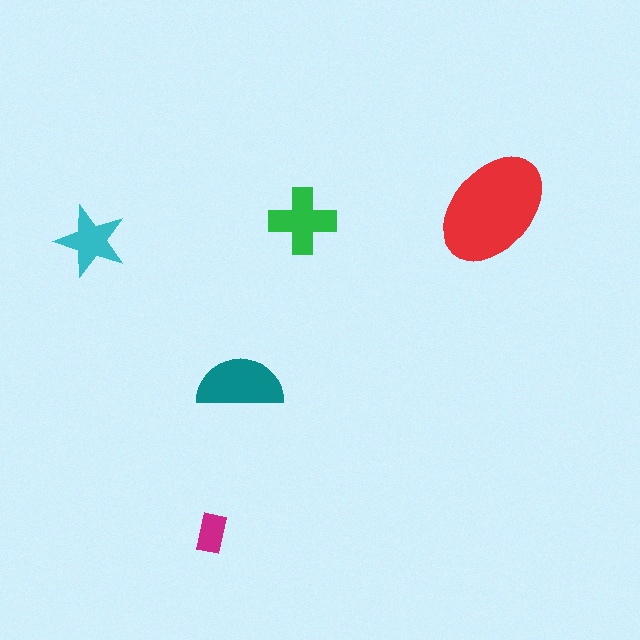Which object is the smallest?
The magenta rectangle.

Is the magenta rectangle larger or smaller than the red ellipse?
Smaller.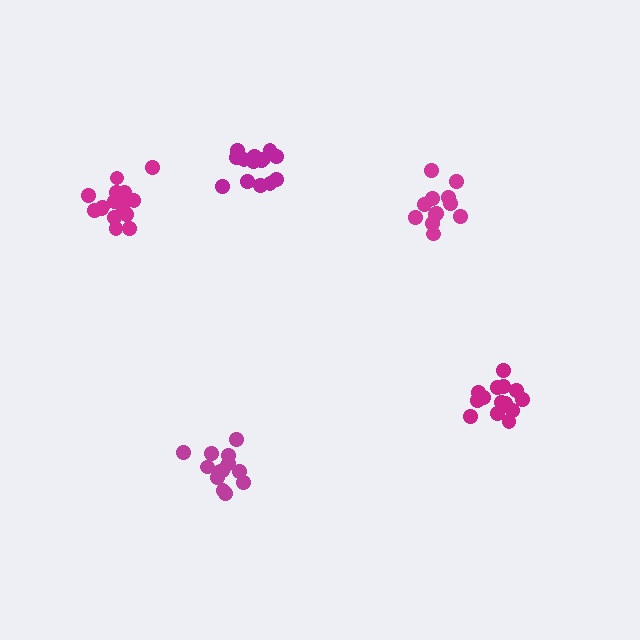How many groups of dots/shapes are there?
There are 5 groups.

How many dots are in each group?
Group 1: 14 dots, Group 2: 15 dots, Group 3: 13 dots, Group 4: 16 dots, Group 5: 13 dots (71 total).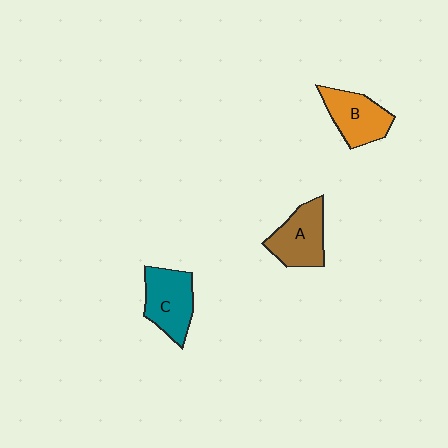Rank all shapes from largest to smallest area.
From largest to smallest: C (teal), A (brown), B (orange).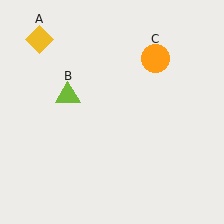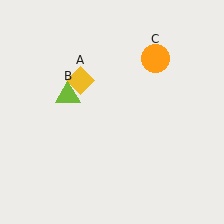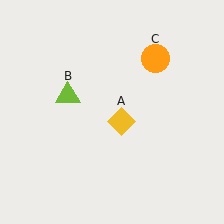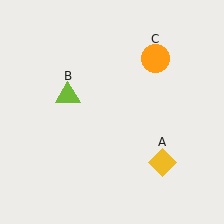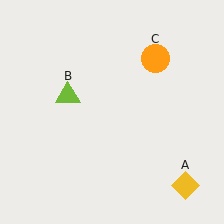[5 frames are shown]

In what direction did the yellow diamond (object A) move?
The yellow diamond (object A) moved down and to the right.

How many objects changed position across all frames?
1 object changed position: yellow diamond (object A).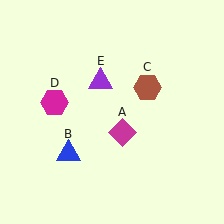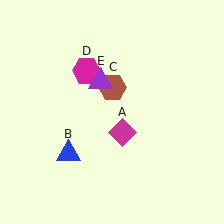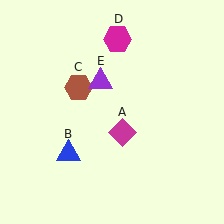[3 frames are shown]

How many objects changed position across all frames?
2 objects changed position: brown hexagon (object C), magenta hexagon (object D).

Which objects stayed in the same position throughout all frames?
Magenta diamond (object A) and blue triangle (object B) and purple triangle (object E) remained stationary.